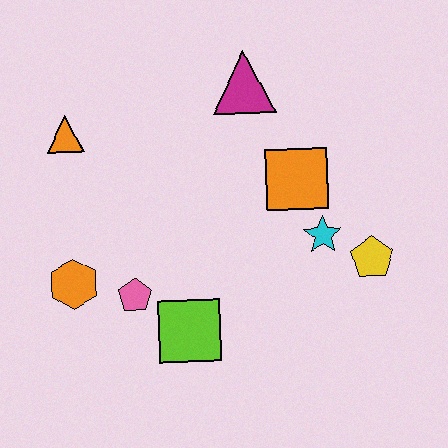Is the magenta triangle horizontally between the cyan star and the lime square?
Yes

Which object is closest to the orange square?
The cyan star is closest to the orange square.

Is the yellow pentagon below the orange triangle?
Yes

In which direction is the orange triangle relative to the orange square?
The orange triangle is to the left of the orange square.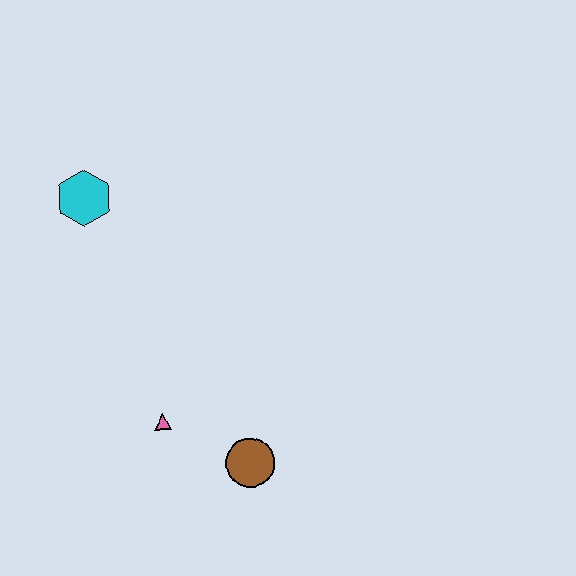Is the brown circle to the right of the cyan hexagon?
Yes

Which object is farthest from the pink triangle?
The cyan hexagon is farthest from the pink triangle.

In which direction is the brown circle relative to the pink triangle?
The brown circle is to the right of the pink triangle.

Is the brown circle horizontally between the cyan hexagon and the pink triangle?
No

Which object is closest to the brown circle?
The pink triangle is closest to the brown circle.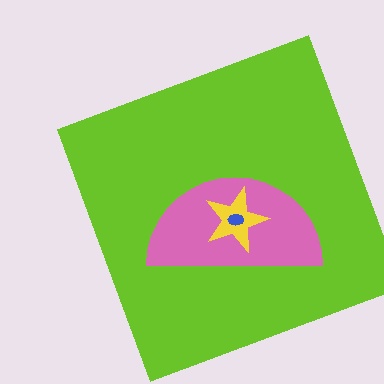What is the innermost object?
The blue ellipse.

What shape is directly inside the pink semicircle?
The yellow star.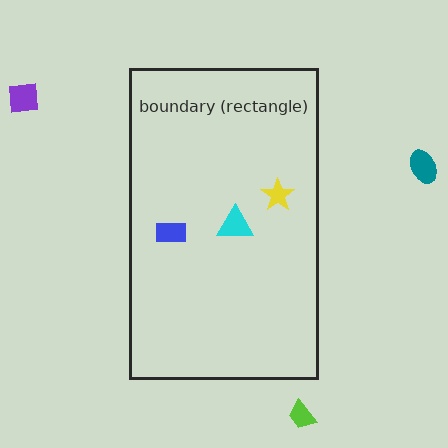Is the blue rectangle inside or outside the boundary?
Inside.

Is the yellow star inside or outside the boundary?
Inside.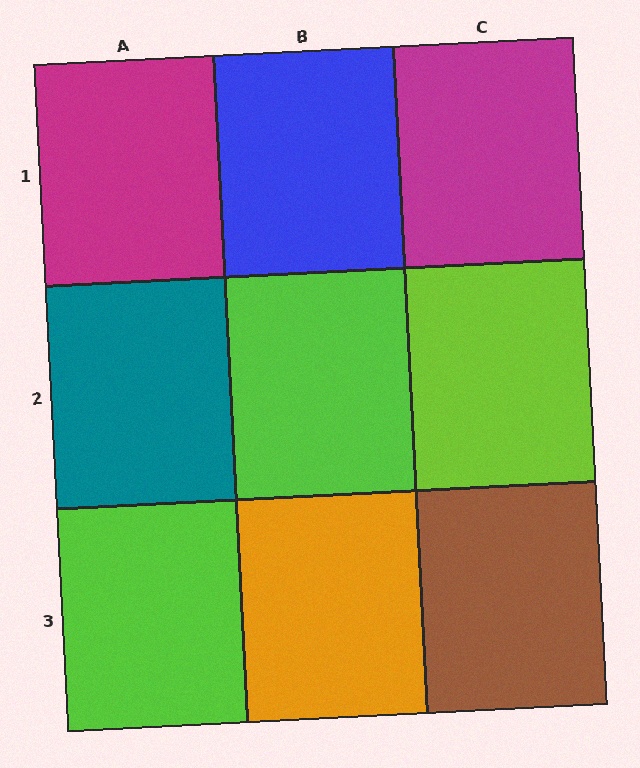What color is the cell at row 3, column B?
Orange.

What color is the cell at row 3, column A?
Lime.